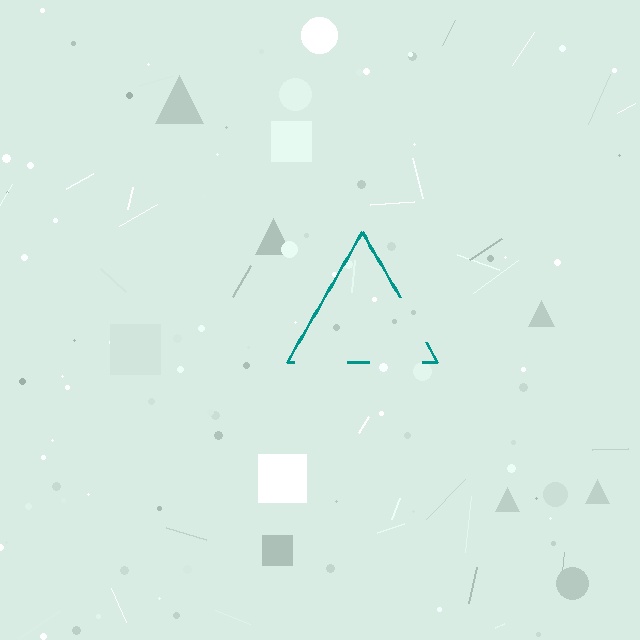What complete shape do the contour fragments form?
The contour fragments form a triangle.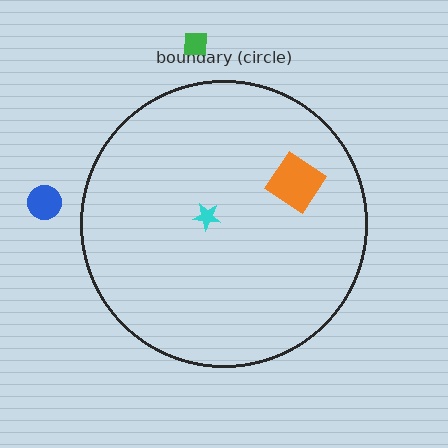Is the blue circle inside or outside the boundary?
Outside.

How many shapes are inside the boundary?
2 inside, 2 outside.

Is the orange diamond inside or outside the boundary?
Inside.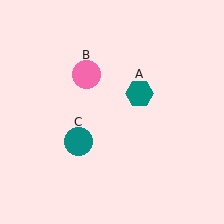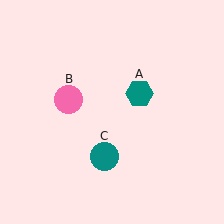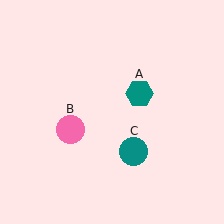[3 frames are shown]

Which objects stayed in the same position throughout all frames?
Teal hexagon (object A) remained stationary.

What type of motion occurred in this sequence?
The pink circle (object B), teal circle (object C) rotated counterclockwise around the center of the scene.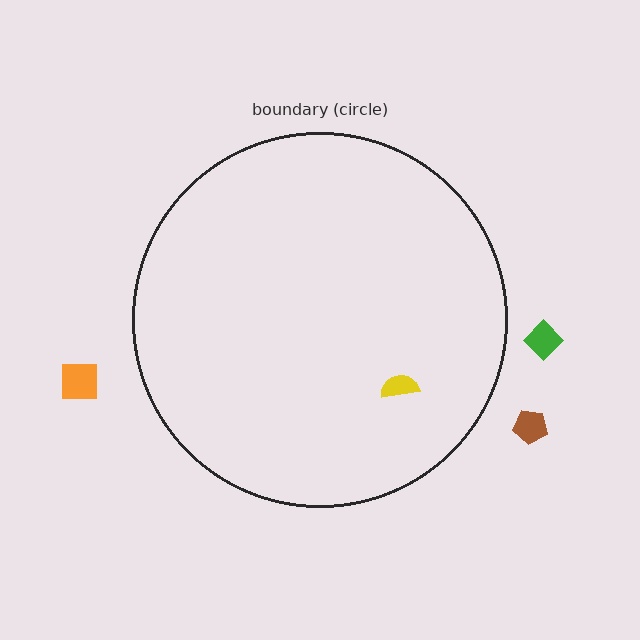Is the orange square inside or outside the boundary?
Outside.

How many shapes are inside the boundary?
1 inside, 3 outside.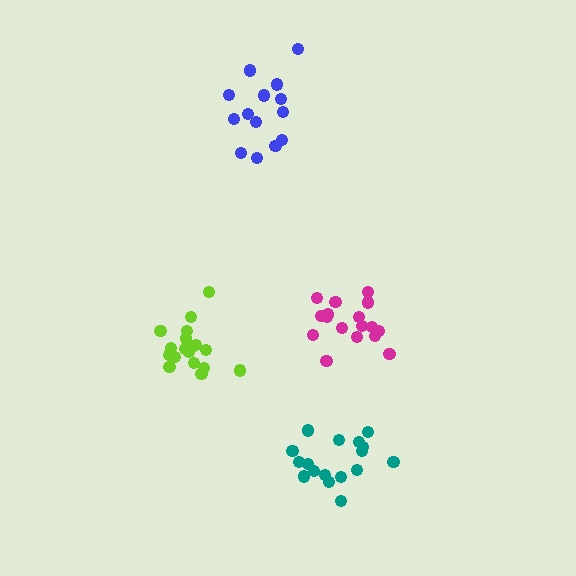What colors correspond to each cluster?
The clusters are colored: lime, teal, blue, magenta.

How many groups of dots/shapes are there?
There are 4 groups.